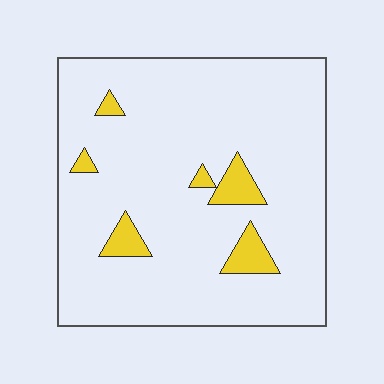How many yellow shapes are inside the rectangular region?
6.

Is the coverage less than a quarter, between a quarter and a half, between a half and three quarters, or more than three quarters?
Less than a quarter.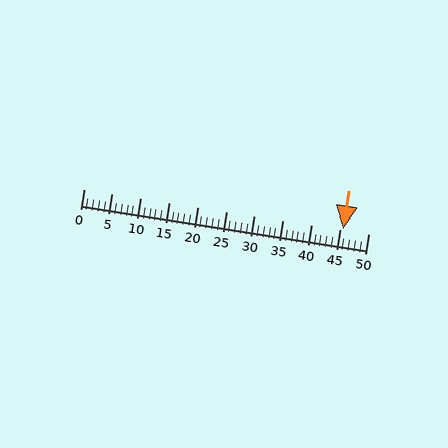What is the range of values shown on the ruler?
The ruler shows values from 0 to 50.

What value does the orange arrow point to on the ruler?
The orange arrow points to approximately 46.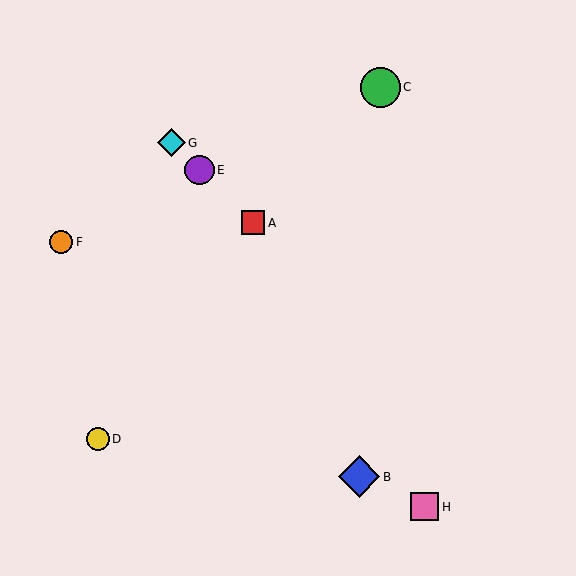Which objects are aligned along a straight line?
Objects A, E, G are aligned along a straight line.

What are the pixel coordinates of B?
Object B is at (359, 477).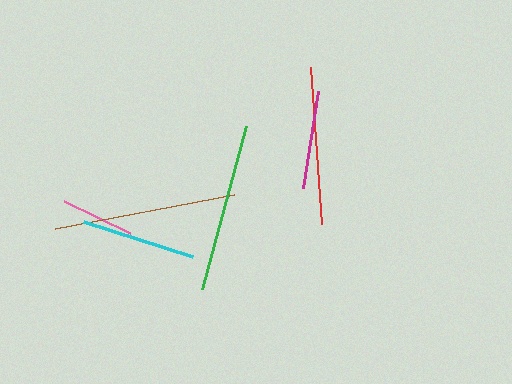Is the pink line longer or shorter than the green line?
The green line is longer than the pink line.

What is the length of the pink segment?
The pink segment is approximately 73 pixels long.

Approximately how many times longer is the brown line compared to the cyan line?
The brown line is approximately 1.6 times the length of the cyan line.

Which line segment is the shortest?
The pink line is the shortest at approximately 73 pixels.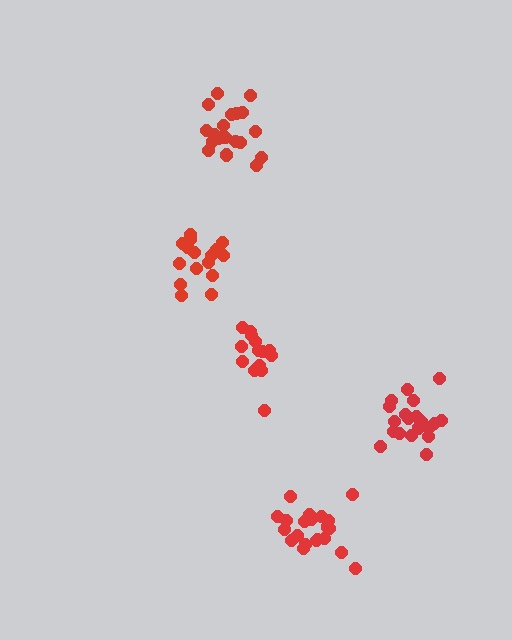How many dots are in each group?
Group 1: 16 dots, Group 2: 16 dots, Group 3: 21 dots, Group 4: 20 dots, Group 5: 20 dots (93 total).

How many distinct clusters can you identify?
There are 5 distinct clusters.